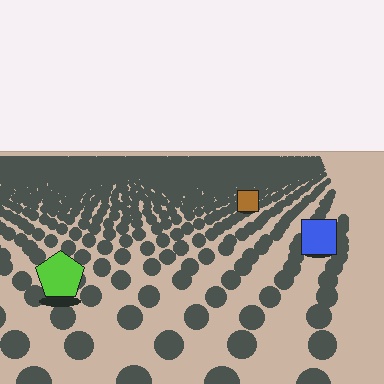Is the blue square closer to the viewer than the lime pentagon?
No. The lime pentagon is closer — you can tell from the texture gradient: the ground texture is coarser near it.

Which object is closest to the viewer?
The lime pentagon is closest. The texture marks near it are larger and more spread out.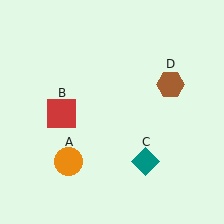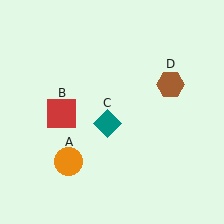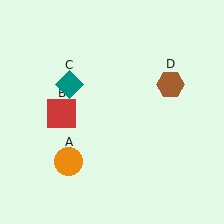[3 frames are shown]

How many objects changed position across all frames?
1 object changed position: teal diamond (object C).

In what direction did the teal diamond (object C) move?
The teal diamond (object C) moved up and to the left.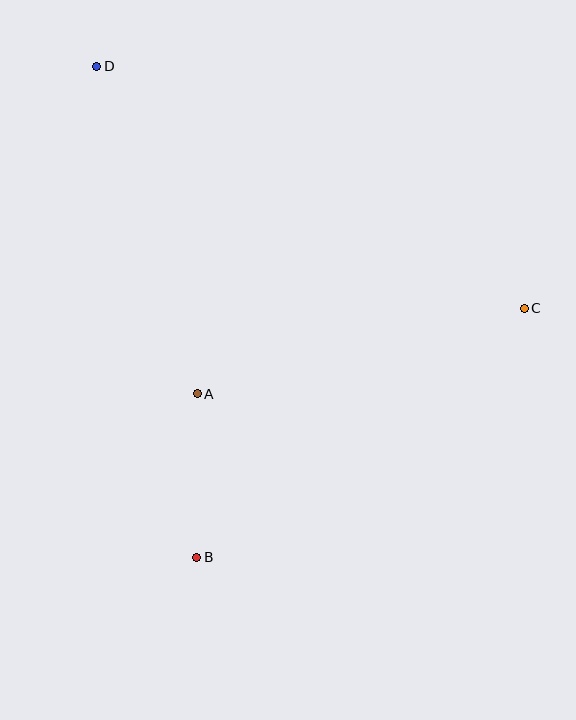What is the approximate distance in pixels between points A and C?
The distance between A and C is approximately 338 pixels.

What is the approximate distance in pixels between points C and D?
The distance between C and D is approximately 491 pixels.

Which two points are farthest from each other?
Points B and D are farthest from each other.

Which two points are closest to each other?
Points A and B are closest to each other.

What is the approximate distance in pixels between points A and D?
The distance between A and D is approximately 343 pixels.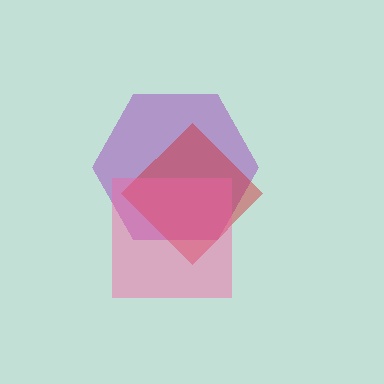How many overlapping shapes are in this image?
There are 3 overlapping shapes in the image.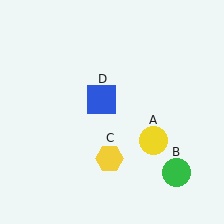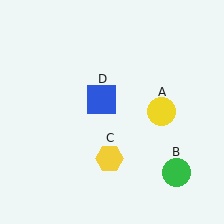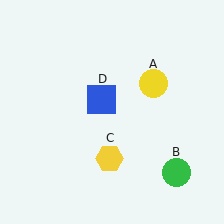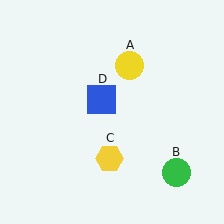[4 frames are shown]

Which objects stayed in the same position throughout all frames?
Green circle (object B) and yellow hexagon (object C) and blue square (object D) remained stationary.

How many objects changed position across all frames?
1 object changed position: yellow circle (object A).